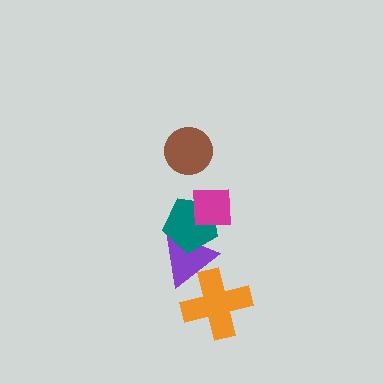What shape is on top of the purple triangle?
The teal pentagon is on top of the purple triangle.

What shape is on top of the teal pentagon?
The magenta square is on top of the teal pentagon.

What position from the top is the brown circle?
The brown circle is 1st from the top.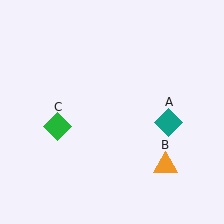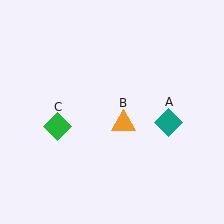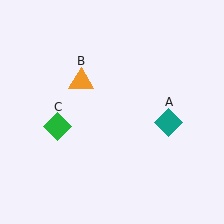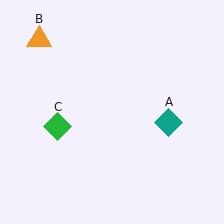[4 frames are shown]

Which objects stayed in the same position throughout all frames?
Teal diamond (object A) and green diamond (object C) remained stationary.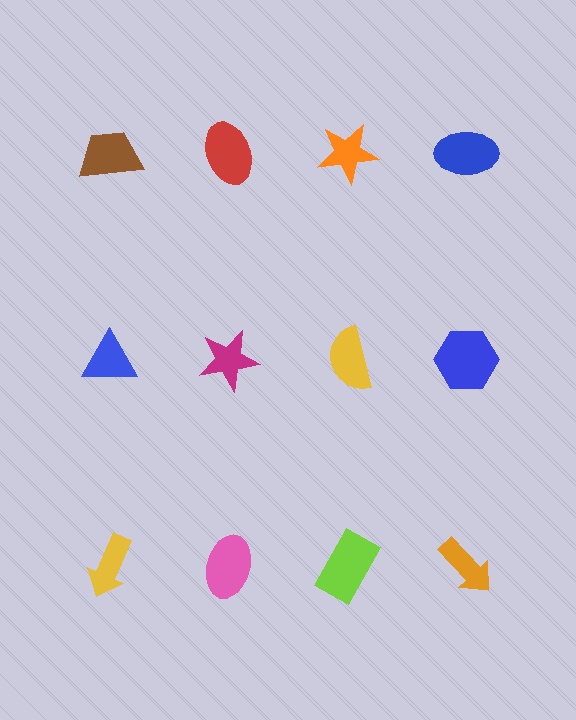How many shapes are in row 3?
4 shapes.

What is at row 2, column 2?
A magenta star.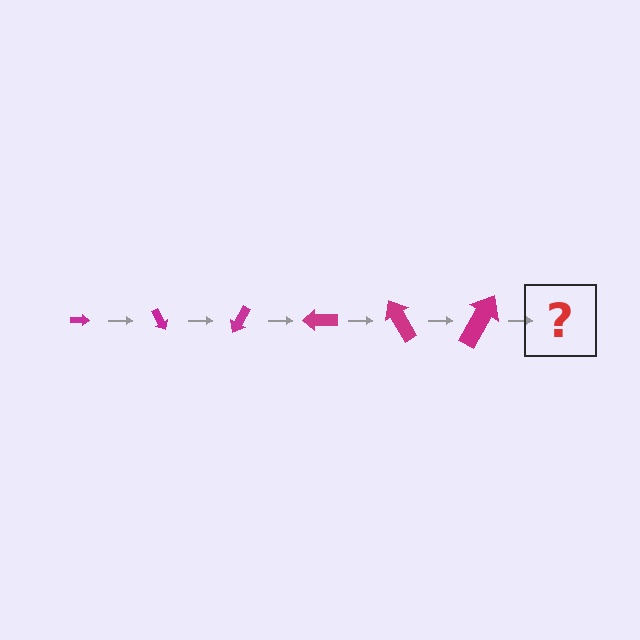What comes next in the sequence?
The next element should be an arrow, larger than the previous one and rotated 360 degrees from the start.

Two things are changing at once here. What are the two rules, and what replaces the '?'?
The two rules are that the arrow grows larger each step and it rotates 60 degrees each step. The '?' should be an arrow, larger than the previous one and rotated 360 degrees from the start.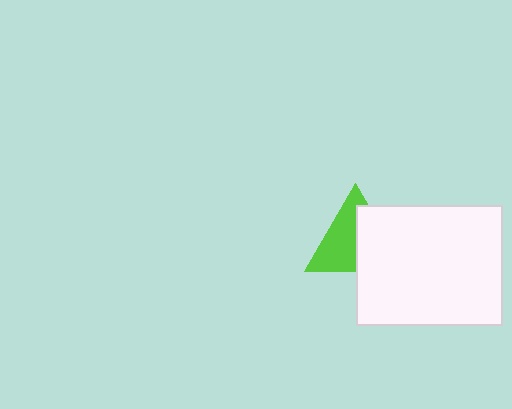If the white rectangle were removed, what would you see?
You would see the complete lime triangle.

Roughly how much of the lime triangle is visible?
About half of it is visible (roughly 53%).